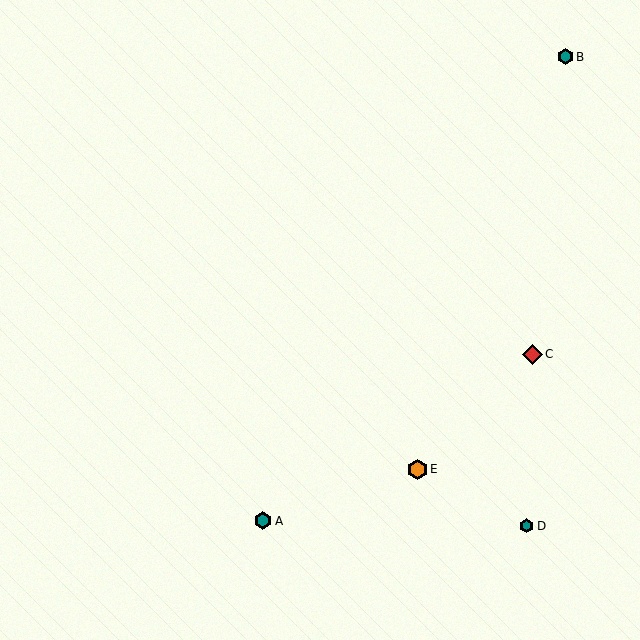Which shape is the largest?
The orange hexagon (labeled E) is the largest.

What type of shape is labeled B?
Shape B is a teal hexagon.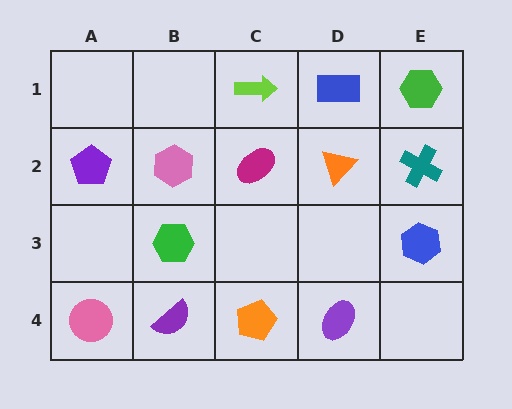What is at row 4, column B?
A purple semicircle.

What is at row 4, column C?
An orange pentagon.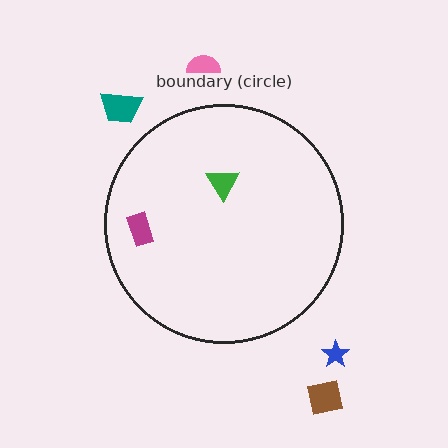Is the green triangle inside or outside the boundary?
Inside.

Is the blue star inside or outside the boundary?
Outside.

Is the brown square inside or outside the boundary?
Outside.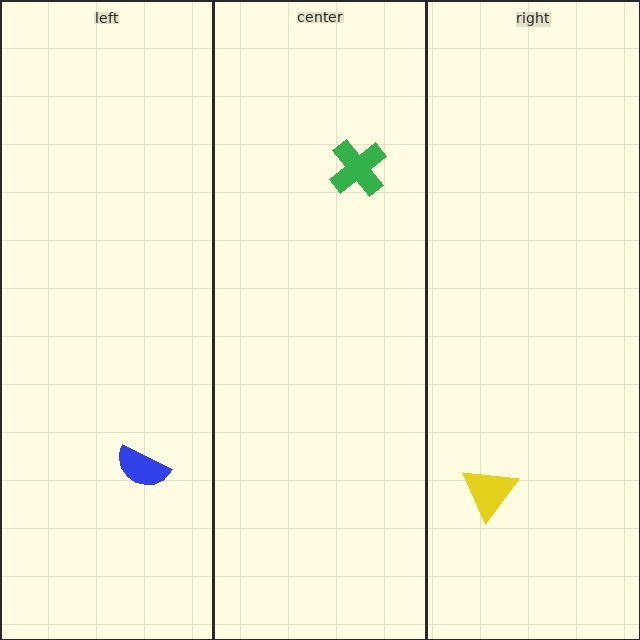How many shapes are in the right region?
1.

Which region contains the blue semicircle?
The left region.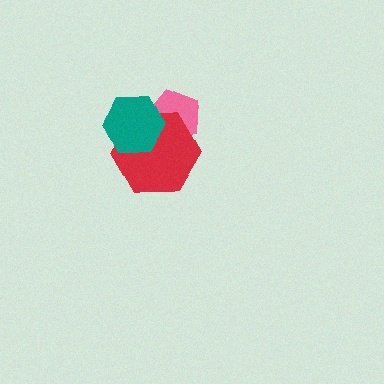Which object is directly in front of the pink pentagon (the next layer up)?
The red hexagon is directly in front of the pink pentagon.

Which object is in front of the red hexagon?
The teal hexagon is in front of the red hexagon.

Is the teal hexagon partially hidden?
No, no other shape covers it.